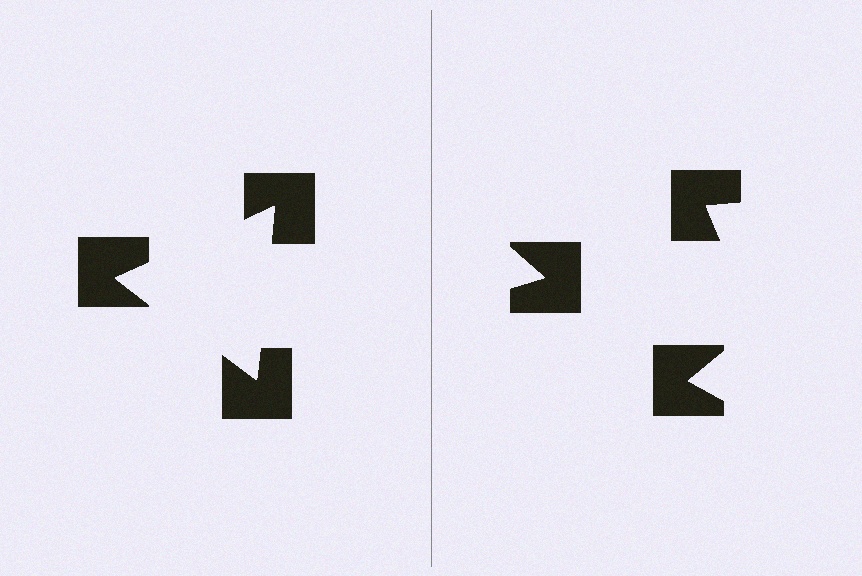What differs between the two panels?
The notched squares are positioned identically on both sides; only the wedge orientations differ. On the left they align to a triangle; on the right they are misaligned.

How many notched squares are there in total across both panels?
6 — 3 on each side.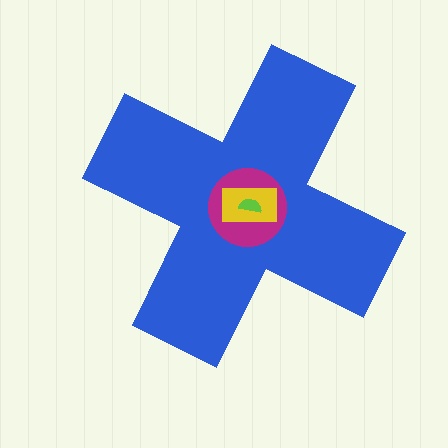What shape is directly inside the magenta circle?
The yellow rectangle.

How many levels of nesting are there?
4.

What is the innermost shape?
The lime semicircle.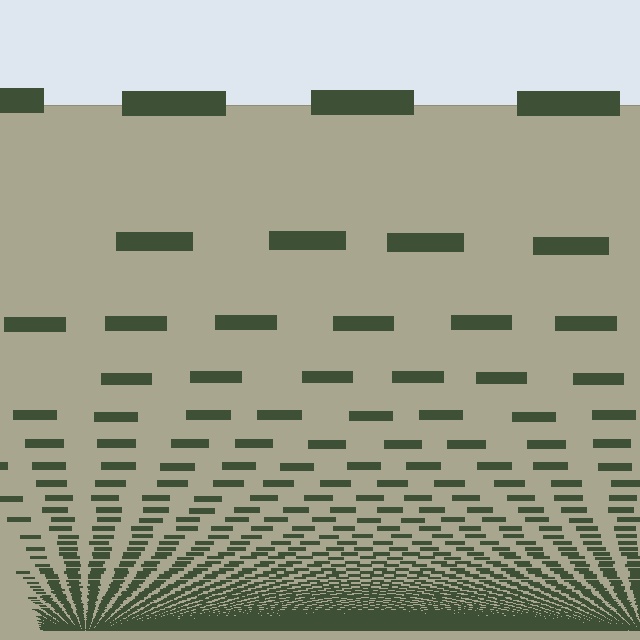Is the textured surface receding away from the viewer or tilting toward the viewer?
The surface appears to tilt toward the viewer. Texture elements get larger and sparser toward the top.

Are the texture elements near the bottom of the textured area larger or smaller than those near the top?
Smaller. The gradient is inverted — elements near the bottom are smaller and denser.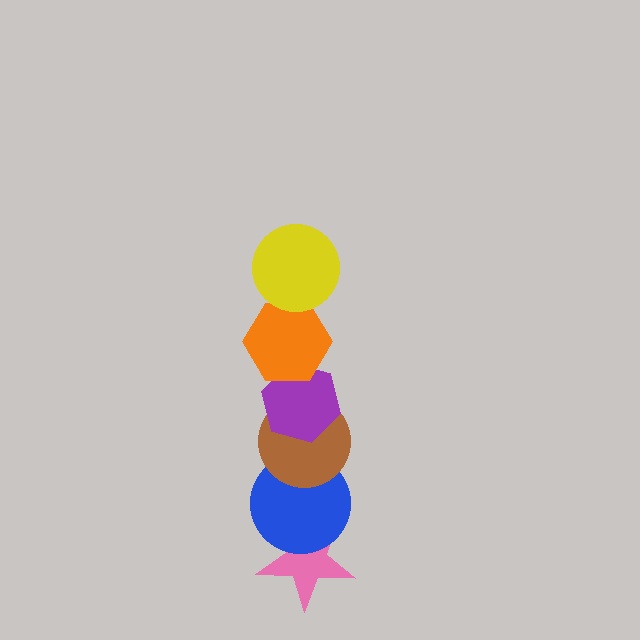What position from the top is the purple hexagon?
The purple hexagon is 3rd from the top.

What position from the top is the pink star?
The pink star is 6th from the top.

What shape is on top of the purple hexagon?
The orange hexagon is on top of the purple hexagon.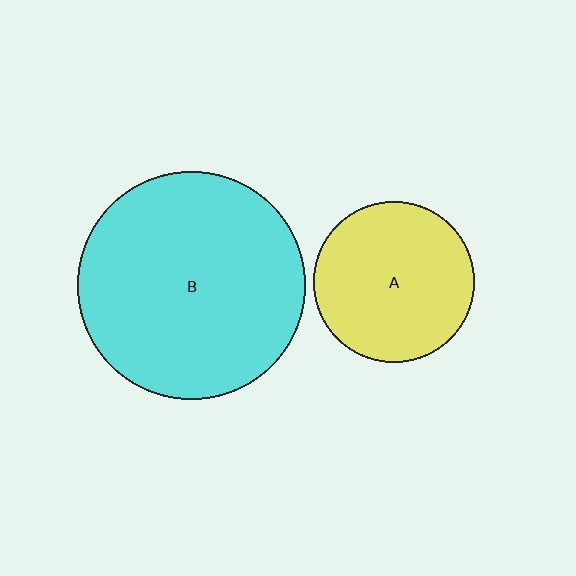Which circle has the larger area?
Circle B (cyan).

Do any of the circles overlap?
No, none of the circles overlap.